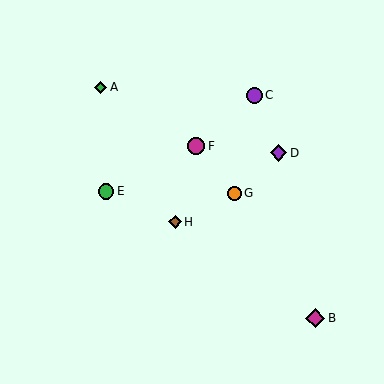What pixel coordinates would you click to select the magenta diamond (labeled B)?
Click at (315, 318) to select the magenta diamond B.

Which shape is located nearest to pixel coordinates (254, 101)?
The purple circle (labeled C) at (254, 96) is nearest to that location.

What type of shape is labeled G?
Shape G is an orange circle.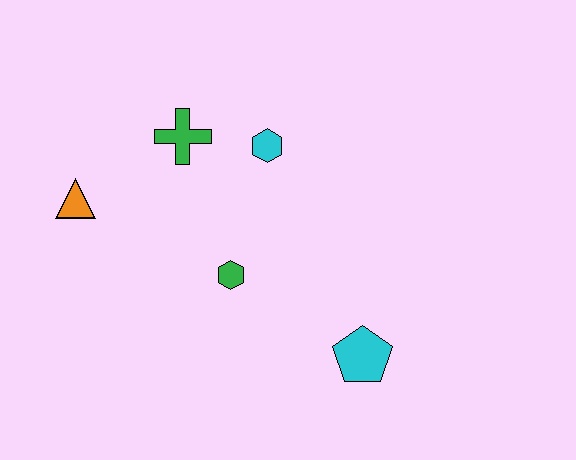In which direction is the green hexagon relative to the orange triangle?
The green hexagon is to the right of the orange triangle.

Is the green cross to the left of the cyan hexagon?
Yes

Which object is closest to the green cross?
The cyan hexagon is closest to the green cross.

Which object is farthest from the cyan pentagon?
The orange triangle is farthest from the cyan pentagon.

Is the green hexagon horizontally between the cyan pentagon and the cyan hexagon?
No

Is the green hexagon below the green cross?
Yes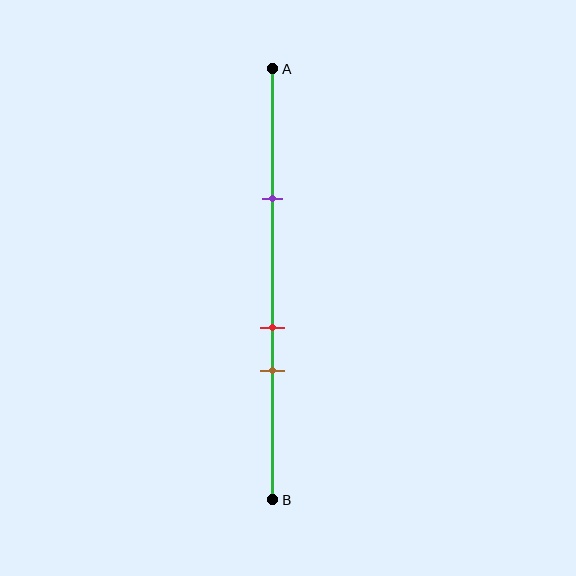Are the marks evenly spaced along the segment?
No, the marks are not evenly spaced.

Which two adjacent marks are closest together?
The red and brown marks are the closest adjacent pair.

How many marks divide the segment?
There are 3 marks dividing the segment.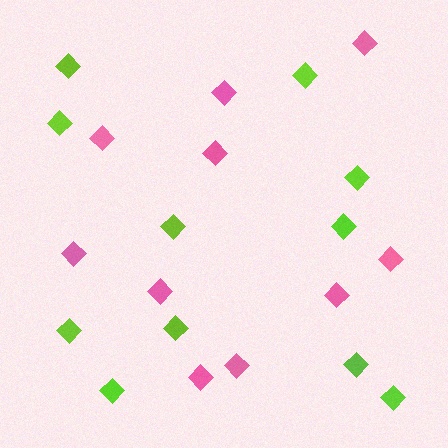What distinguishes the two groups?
There are 2 groups: one group of lime diamonds (11) and one group of pink diamonds (10).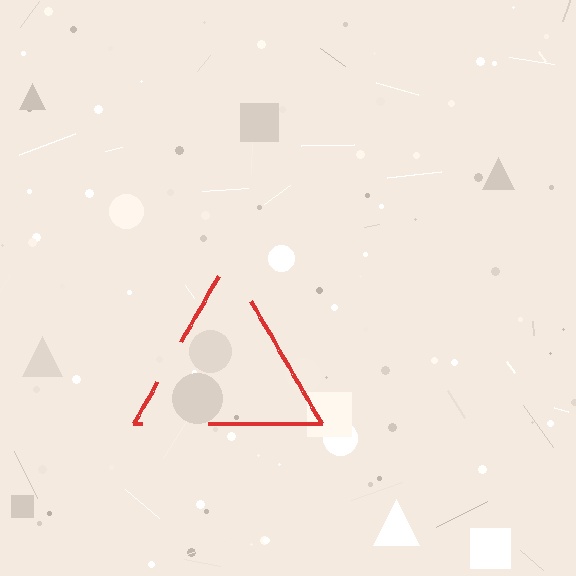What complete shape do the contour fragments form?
The contour fragments form a triangle.